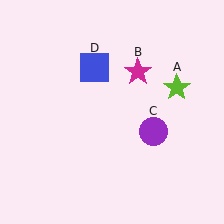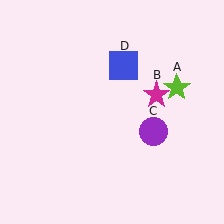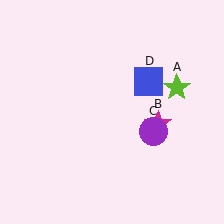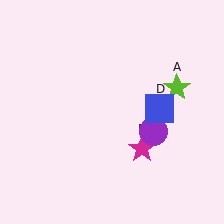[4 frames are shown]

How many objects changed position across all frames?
2 objects changed position: magenta star (object B), blue square (object D).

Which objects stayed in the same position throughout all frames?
Lime star (object A) and purple circle (object C) remained stationary.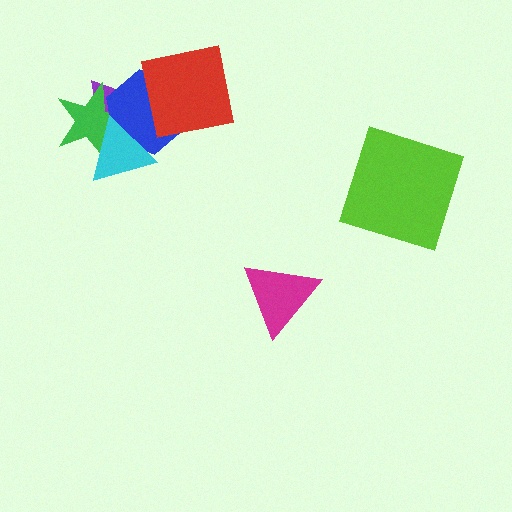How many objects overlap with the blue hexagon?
4 objects overlap with the blue hexagon.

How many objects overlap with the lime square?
0 objects overlap with the lime square.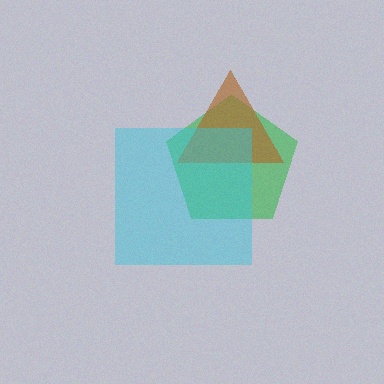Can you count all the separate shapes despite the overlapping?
Yes, there are 3 separate shapes.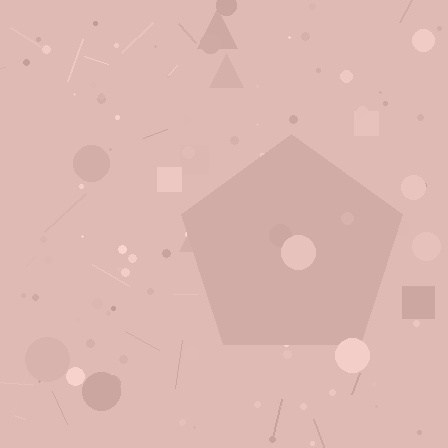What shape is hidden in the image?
A pentagon is hidden in the image.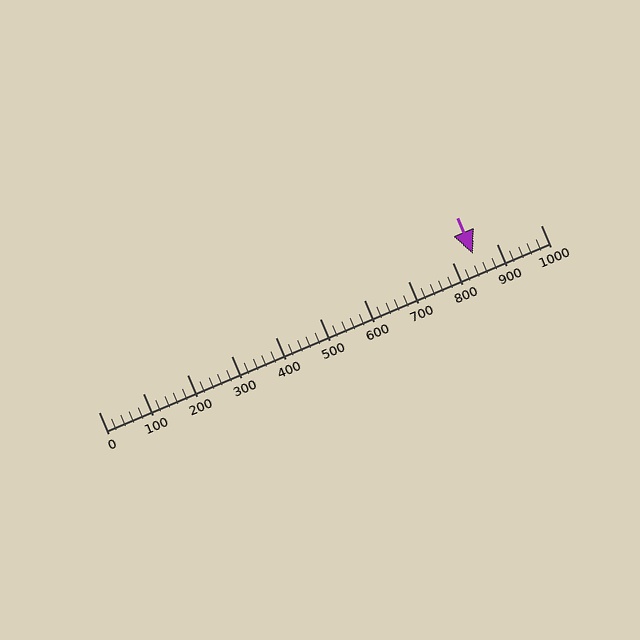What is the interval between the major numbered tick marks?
The major tick marks are spaced 100 units apart.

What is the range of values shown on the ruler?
The ruler shows values from 0 to 1000.